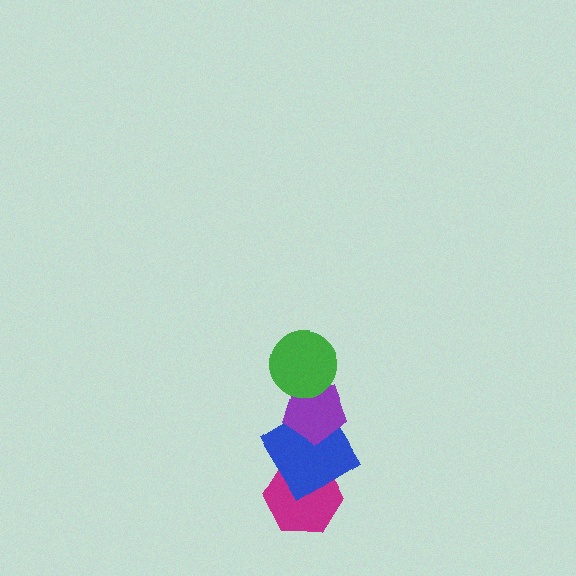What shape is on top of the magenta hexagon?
The blue diamond is on top of the magenta hexagon.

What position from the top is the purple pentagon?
The purple pentagon is 2nd from the top.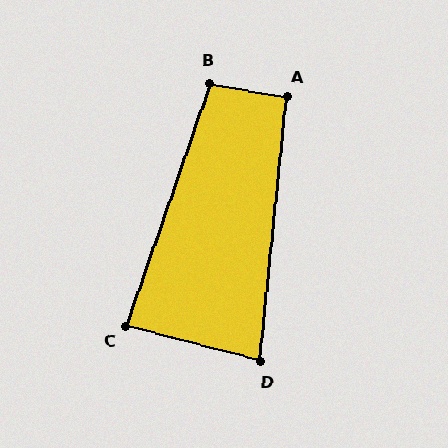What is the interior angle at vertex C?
Approximately 85 degrees (approximately right).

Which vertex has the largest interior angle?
B, at approximately 99 degrees.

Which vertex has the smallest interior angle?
D, at approximately 81 degrees.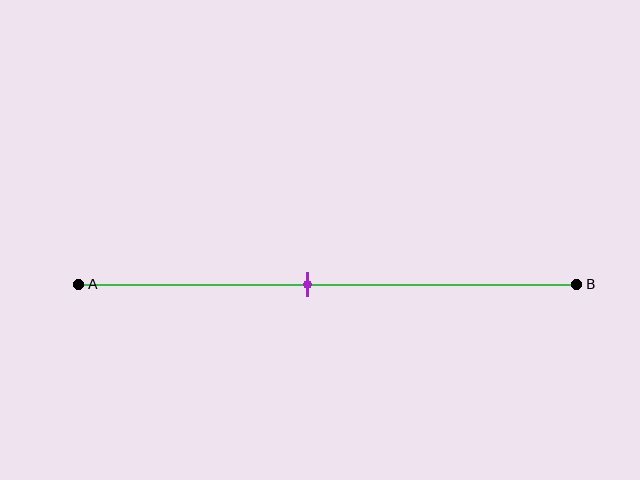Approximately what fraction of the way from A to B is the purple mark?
The purple mark is approximately 45% of the way from A to B.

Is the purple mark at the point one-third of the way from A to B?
No, the mark is at about 45% from A, not at the 33% one-third point.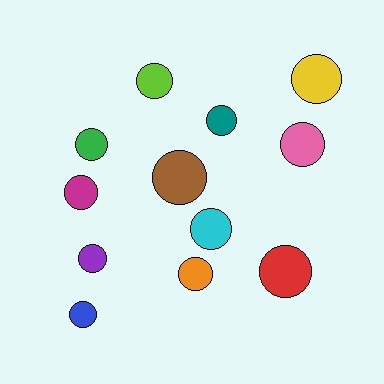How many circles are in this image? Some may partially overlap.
There are 12 circles.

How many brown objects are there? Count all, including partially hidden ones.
There is 1 brown object.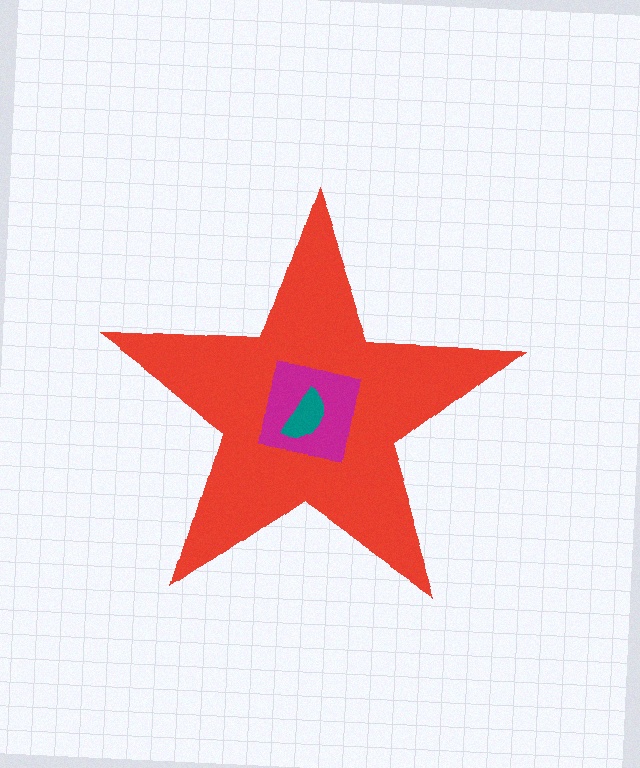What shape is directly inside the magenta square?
The teal semicircle.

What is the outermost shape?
The red star.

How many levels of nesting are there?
3.